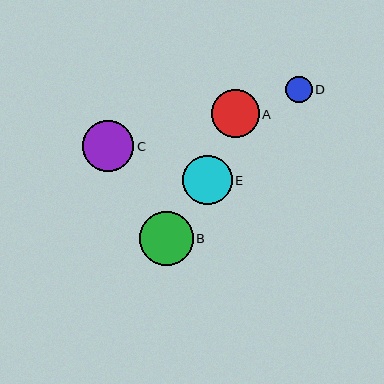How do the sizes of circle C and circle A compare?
Circle C and circle A are approximately the same size.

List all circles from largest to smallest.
From largest to smallest: B, C, E, A, D.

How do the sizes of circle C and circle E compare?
Circle C and circle E are approximately the same size.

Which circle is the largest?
Circle B is the largest with a size of approximately 54 pixels.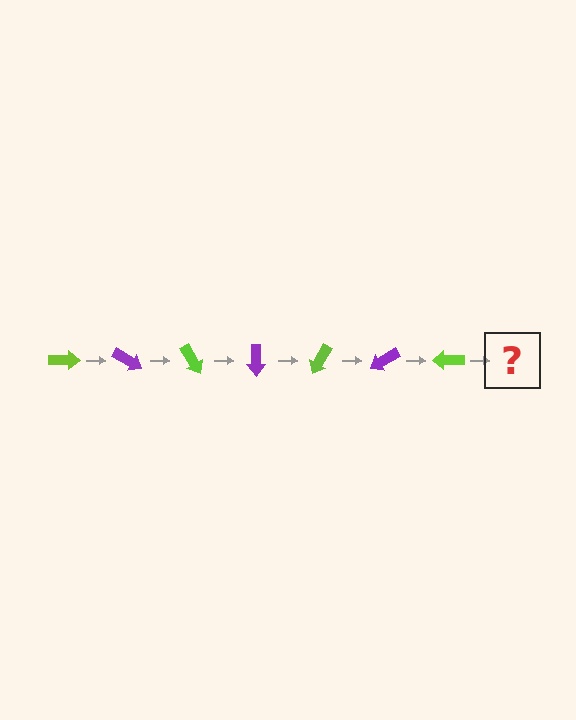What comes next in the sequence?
The next element should be a purple arrow, rotated 210 degrees from the start.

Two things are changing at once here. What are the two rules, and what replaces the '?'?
The two rules are that it rotates 30 degrees each step and the color cycles through lime and purple. The '?' should be a purple arrow, rotated 210 degrees from the start.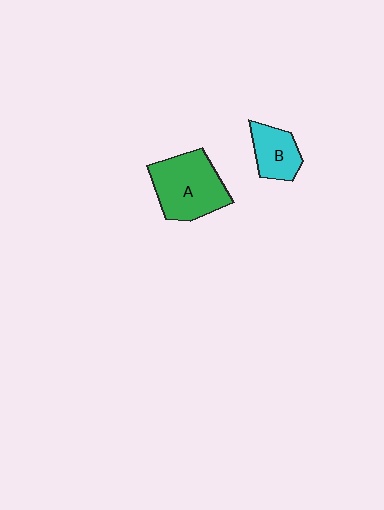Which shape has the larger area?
Shape A (green).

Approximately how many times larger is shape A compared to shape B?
Approximately 1.9 times.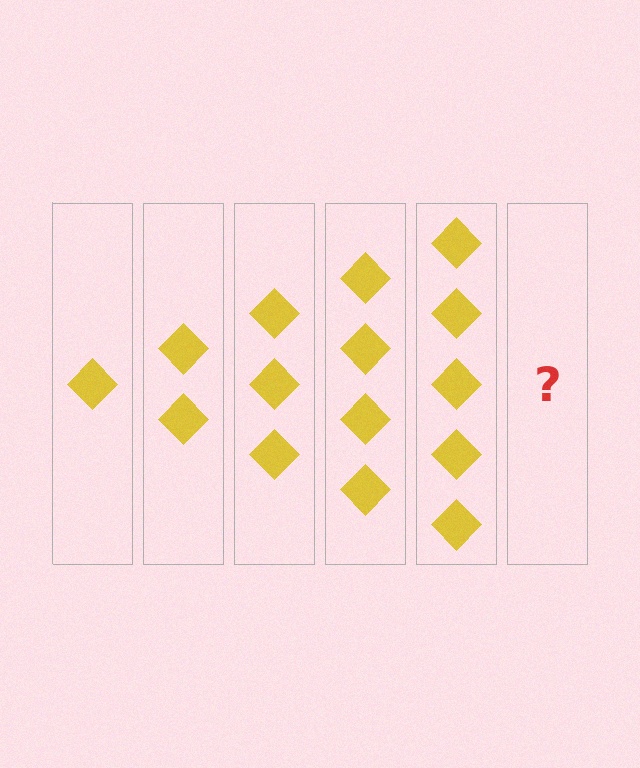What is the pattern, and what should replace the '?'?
The pattern is that each step adds one more diamond. The '?' should be 6 diamonds.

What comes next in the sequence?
The next element should be 6 diamonds.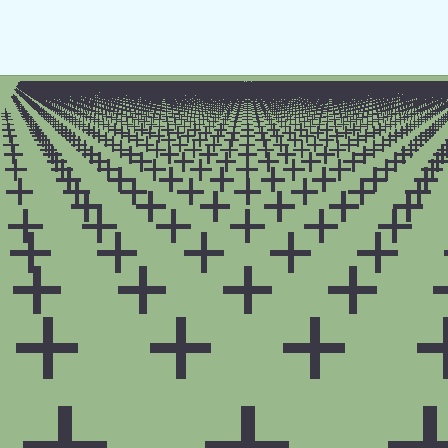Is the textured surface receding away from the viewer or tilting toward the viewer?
The surface is receding away from the viewer. Texture elements get smaller and denser toward the top.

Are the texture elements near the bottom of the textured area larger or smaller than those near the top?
Larger. Near the bottom, elements are closer to the viewer and appear at a bigger on-screen size.